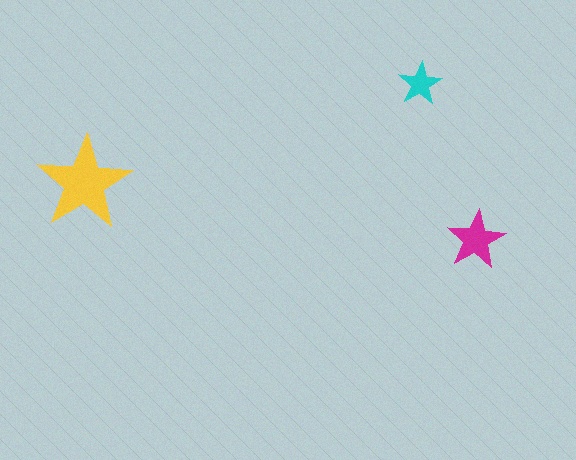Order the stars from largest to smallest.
the yellow one, the magenta one, the cyan one.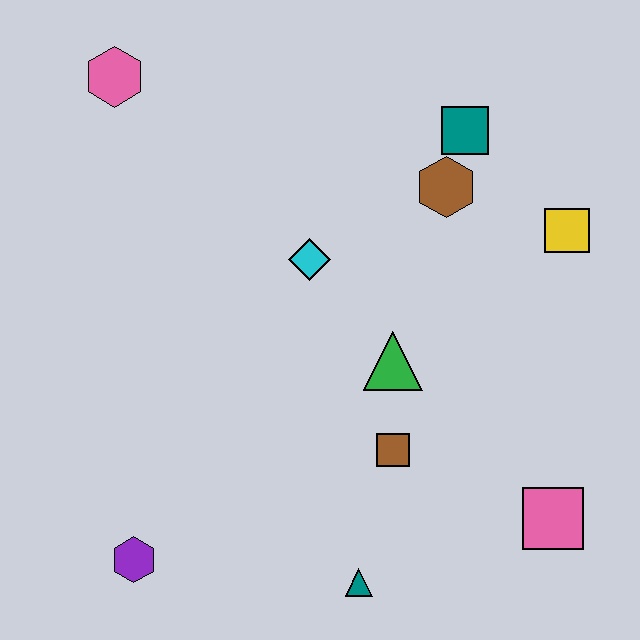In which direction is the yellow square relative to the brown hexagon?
The yellow square is to the right of the brown hexagon.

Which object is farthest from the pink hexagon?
The pink square is farthest from the pink hexagon.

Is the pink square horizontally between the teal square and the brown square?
No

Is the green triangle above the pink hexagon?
No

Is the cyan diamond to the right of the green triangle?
No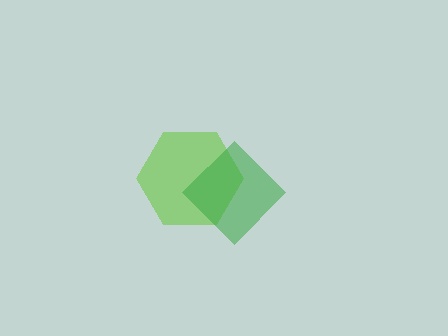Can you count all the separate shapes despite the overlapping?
Yes, there are 2 separate shapes.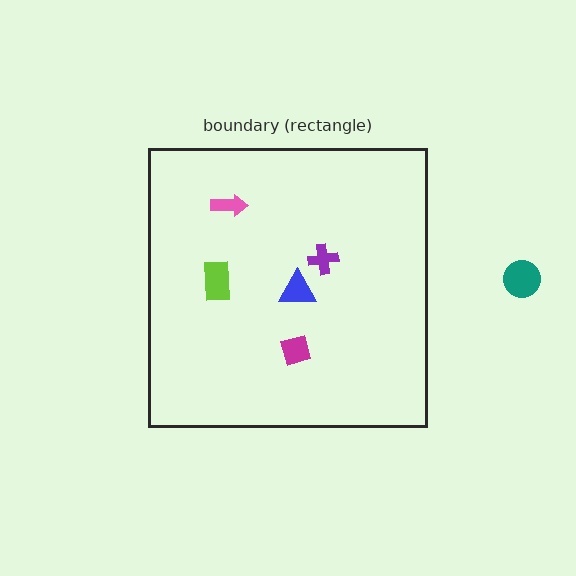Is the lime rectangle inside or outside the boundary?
Inside.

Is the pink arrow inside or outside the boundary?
Inside.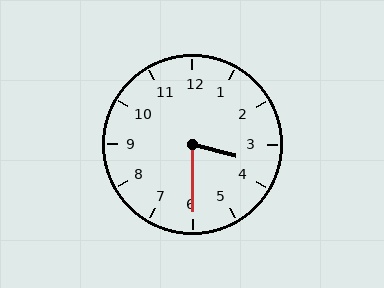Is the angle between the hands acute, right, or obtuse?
It is acute.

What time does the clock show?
3:30.